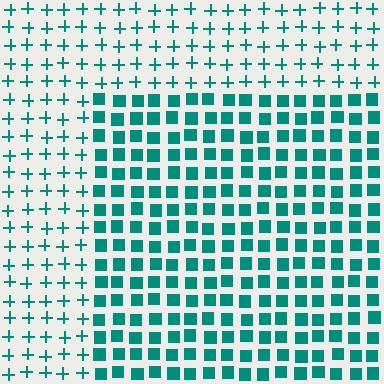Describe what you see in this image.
The image is filled with small teal elements arranged in a uniform grid. A rectangle-shaped region contains squares, while the surrounding area contains plus signs. The boundary is defined purely by the change in element shape.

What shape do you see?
I see a rectangle.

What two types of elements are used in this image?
The image uses squares inside the rectangle region and plus signs outside it.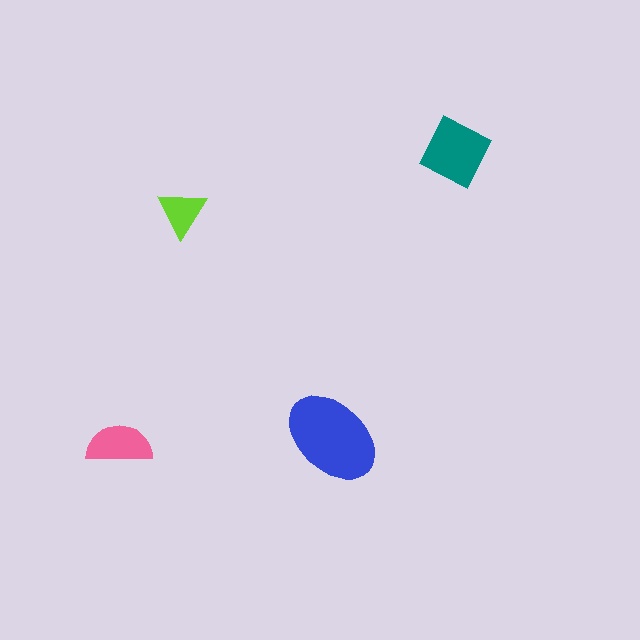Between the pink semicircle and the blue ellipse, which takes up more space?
The blue ellipse.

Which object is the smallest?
The lime triangle.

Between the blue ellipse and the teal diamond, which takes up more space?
The blue ellipse.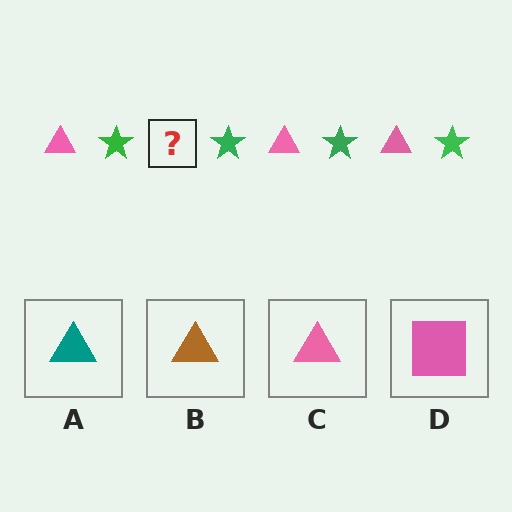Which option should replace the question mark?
Option C.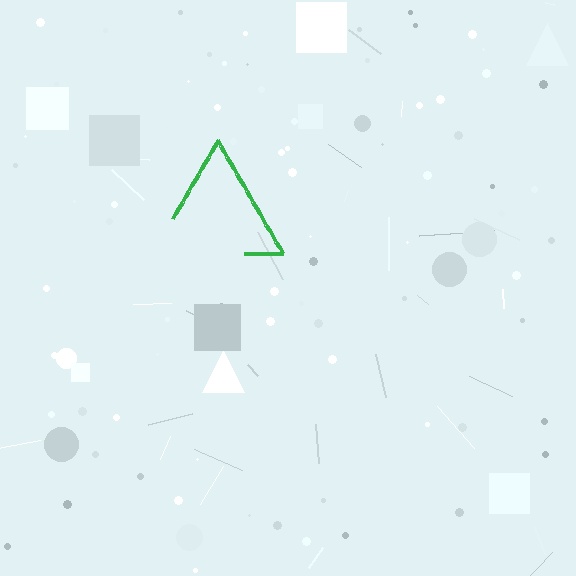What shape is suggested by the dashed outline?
The dashed outline suggests a triangle.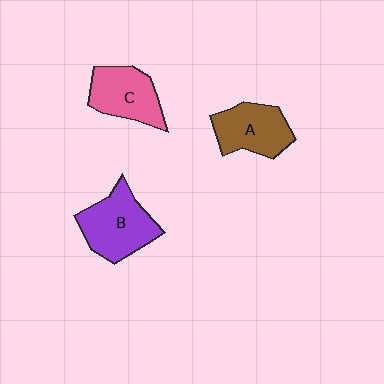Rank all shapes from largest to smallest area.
From largest to smallest: B (purple), A (brown), C (pink).